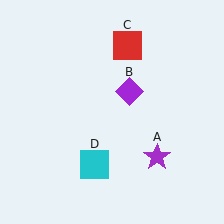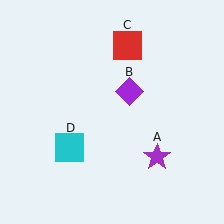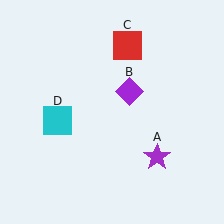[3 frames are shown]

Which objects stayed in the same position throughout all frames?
Purple star (object A) and purple diamond (object B) and red square (object C) remained stationary.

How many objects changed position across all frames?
1 object changed position: cyan square (object D).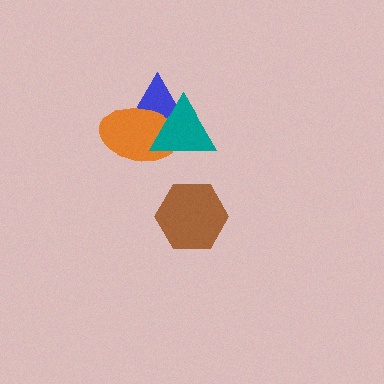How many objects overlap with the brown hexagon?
0 objects overlap with the brown hexagon.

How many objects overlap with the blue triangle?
2 objects overlap with the blue triangle.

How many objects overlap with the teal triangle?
2 objects overlap with the teal triangle.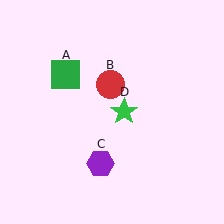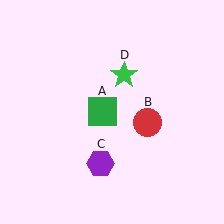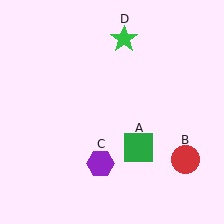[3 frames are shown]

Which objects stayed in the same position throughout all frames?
Purple hexagon (object C) remained stationary.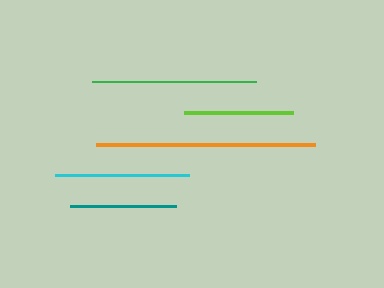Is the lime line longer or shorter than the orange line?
The orange line is longer than the lime line.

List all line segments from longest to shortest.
From longest to shortest: orange, green, cyan, lime, teal.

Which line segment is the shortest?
The teal line is the shortest at approximately 106 pixels.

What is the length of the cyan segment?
The cyan segment is approximately 134 pixels long.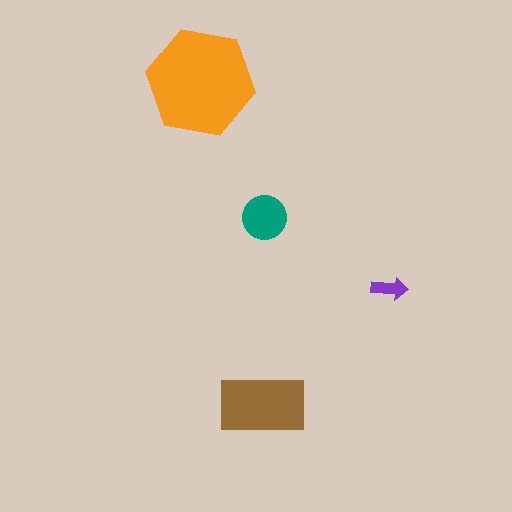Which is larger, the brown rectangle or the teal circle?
The brown rectangle.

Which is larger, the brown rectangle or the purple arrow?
The brown rectangle.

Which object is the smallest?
The purple arrow.